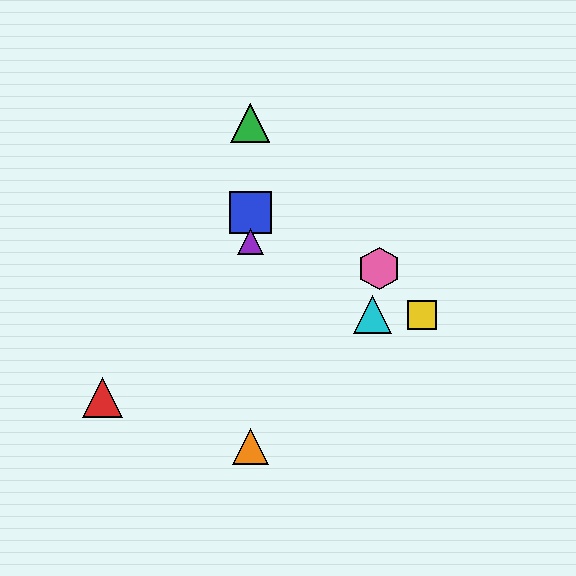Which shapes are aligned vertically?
The blue square, the green triangle, the purple triangle, the orange triangle are aligned vertically.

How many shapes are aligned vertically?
4 shapes (the blue square, the green triangle, the purple triangle, the orange triangle) are aligned vertically.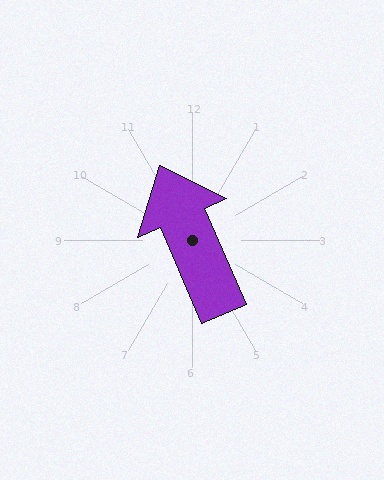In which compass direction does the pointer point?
Northwest.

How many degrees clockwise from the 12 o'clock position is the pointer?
Approximately 337 degrees.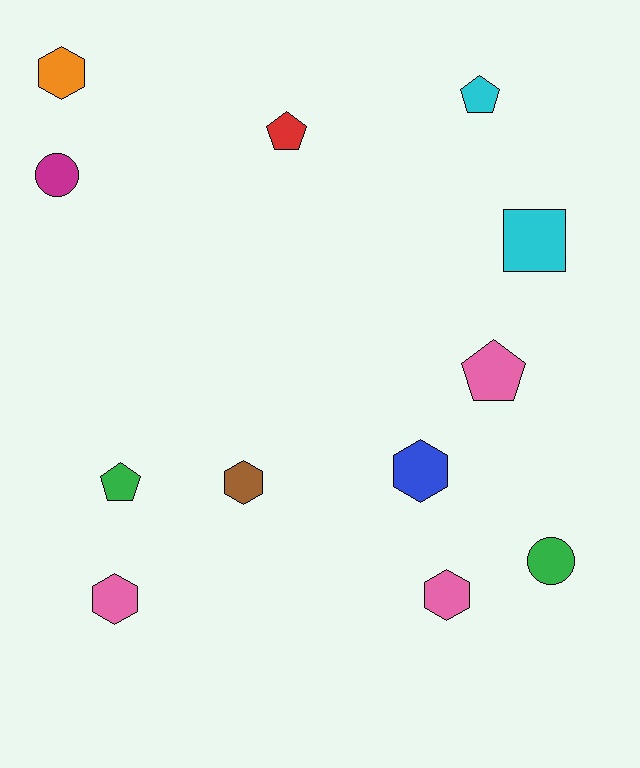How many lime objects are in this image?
There are no lime objects.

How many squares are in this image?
There is 1 square.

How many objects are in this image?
There are 12 objects.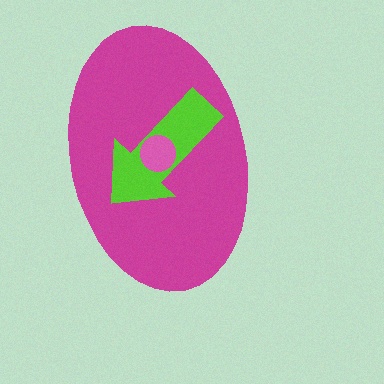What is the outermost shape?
The magenta ellipse.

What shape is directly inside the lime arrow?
The pink circle.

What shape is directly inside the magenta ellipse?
The lime arrow.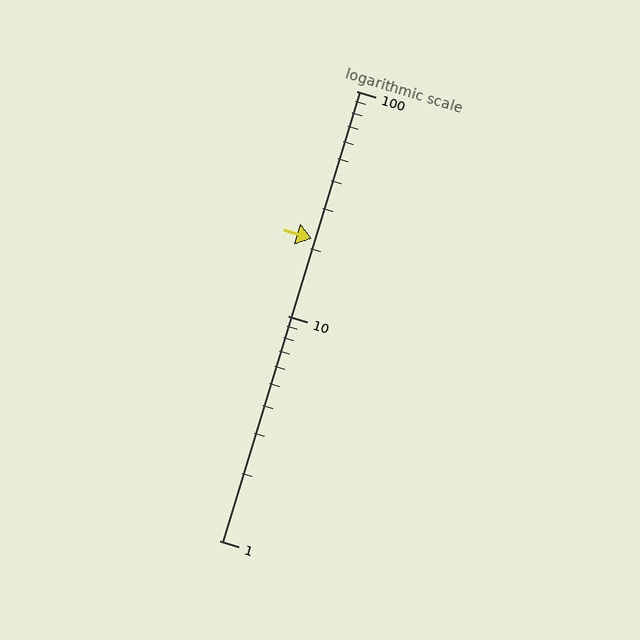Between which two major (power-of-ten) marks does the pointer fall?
The pointer is between 10 and 100.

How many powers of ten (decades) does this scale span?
The scale spans 2 decades, from 1 to 100.